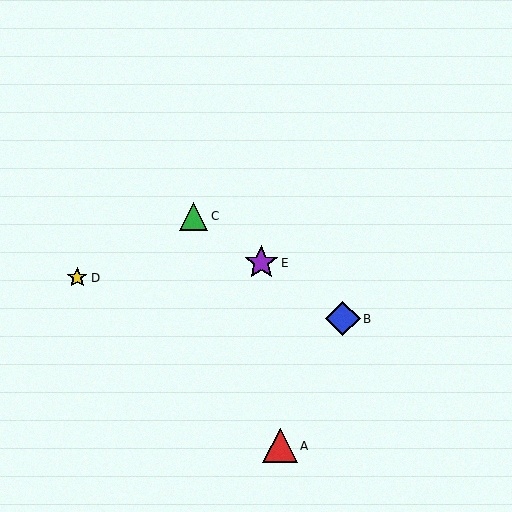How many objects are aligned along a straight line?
3 objects (B, C, E) are aligned along a straight line.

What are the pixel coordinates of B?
Object B is at (343, 319).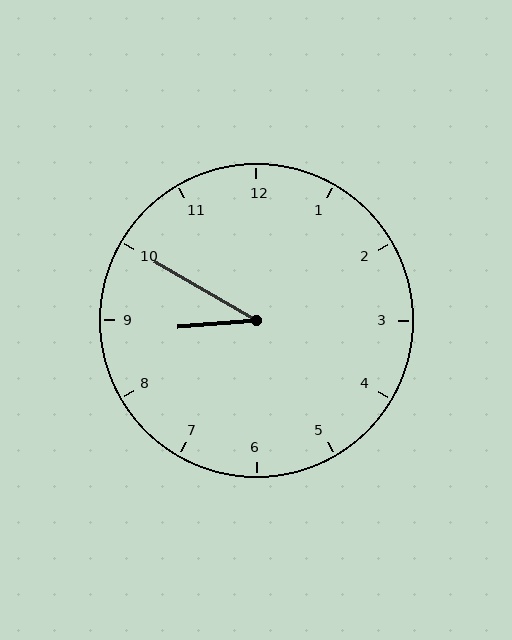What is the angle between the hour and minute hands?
Approximately 35 degrees.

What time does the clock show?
8:50.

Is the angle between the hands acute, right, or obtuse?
It is acute.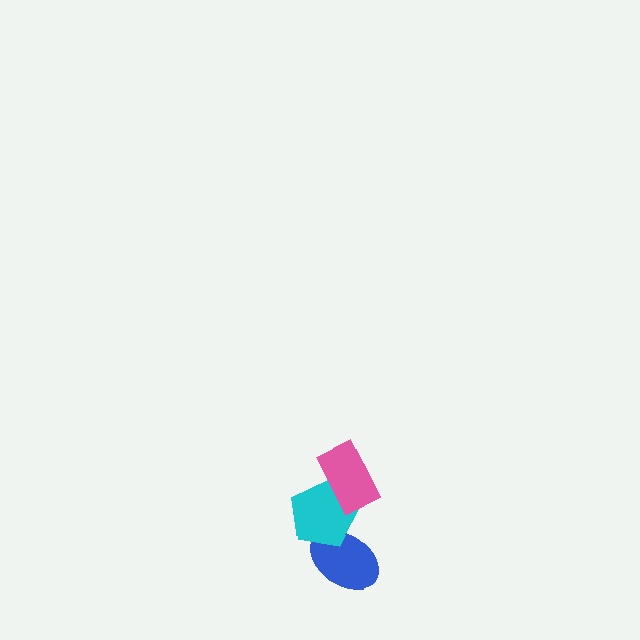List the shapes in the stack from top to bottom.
From top to bottom: the pink rectangle, the cyan pentagon, the blue ellipse.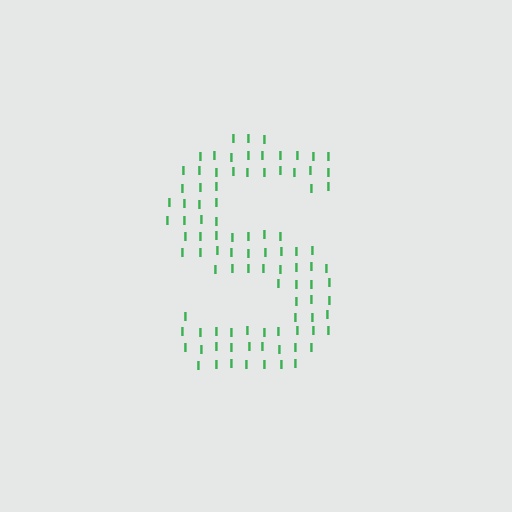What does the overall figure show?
The overall figure shows the letter S.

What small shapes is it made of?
It is made of small letter I's.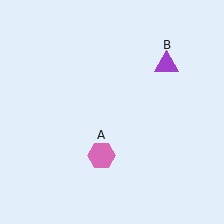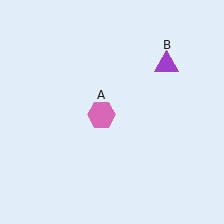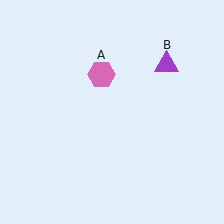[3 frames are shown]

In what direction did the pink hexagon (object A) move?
The pink hexagon (object A) moved up.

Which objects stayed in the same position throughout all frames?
Purple triangle (object B) remained stationary.